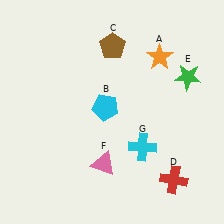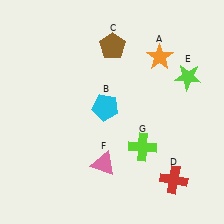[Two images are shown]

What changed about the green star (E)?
In Image 1, E is green. In Image 2, it changed to lime.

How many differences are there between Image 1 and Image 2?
There are 2 differences between the two images.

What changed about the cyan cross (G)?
In Image 1, G is cyan. In Image 2, it changed to lime.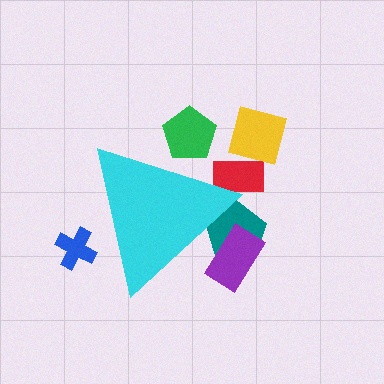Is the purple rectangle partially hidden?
Yes, the purple rectangle is partially hidden behind the cyan triangle.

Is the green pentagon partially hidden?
Yes, the green pentagon is partially hidden behind the cyan triangle.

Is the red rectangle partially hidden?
Yes, the red rectangle is partially hidden behind the cyan triangle.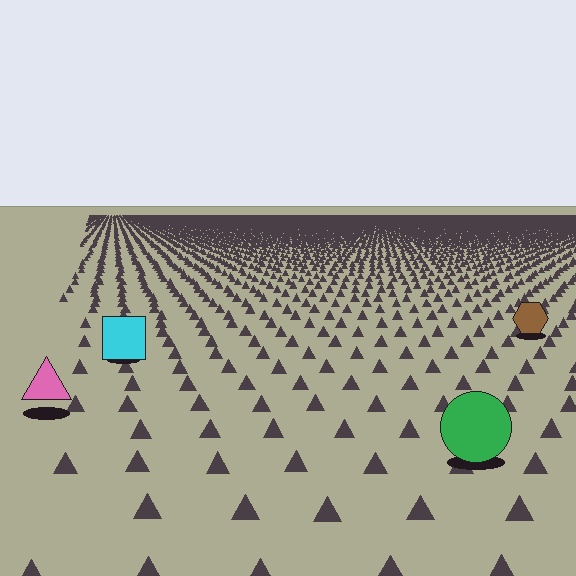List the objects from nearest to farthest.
From nearest to farthest: the green circle, the pink triangle, the cyan square, the brown hexagon.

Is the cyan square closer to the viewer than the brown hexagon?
Yes. The cyan square is closer — you can tell from the texture gradient: the ground texture is coarser near it.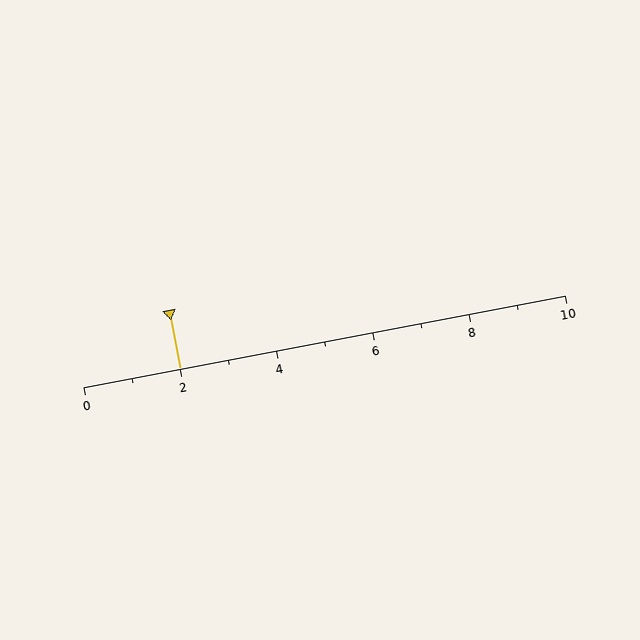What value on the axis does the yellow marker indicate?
The marker indicates approximately 2.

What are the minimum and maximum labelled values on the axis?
The axis runs from 0 to 10.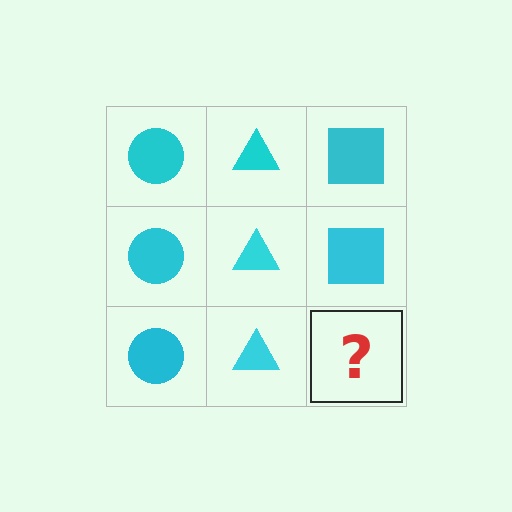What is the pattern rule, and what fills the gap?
The rule is that each column has a consistent shape. The gap should be filled with a cyan square.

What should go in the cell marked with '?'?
The missing cell should contain a cyan square.